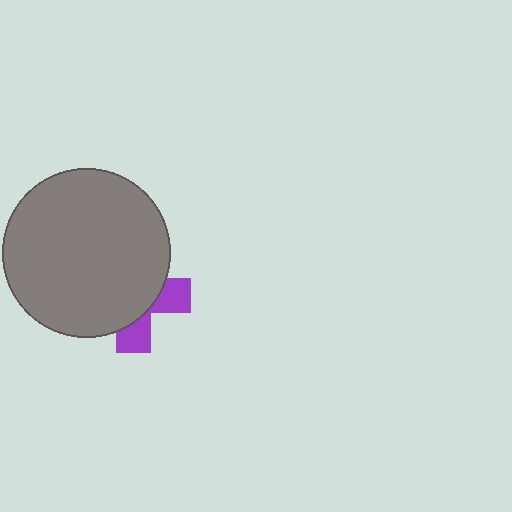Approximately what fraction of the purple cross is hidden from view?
Roughly 68% of the purple cross is hidden behind the gray circle.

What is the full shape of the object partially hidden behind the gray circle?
The partially hidden object is a purple cross.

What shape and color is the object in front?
The object in front is a gray circle.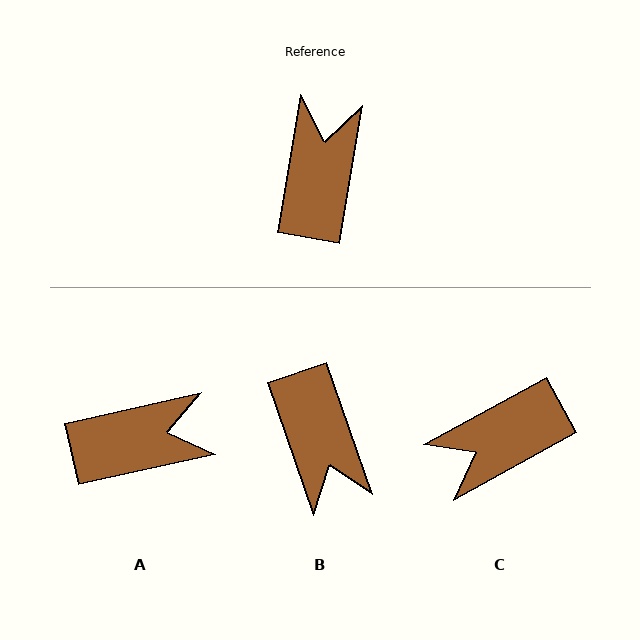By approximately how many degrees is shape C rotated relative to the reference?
Approximately 128 degrees counter-clockwise.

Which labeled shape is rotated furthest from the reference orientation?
B, about 151 degrees away.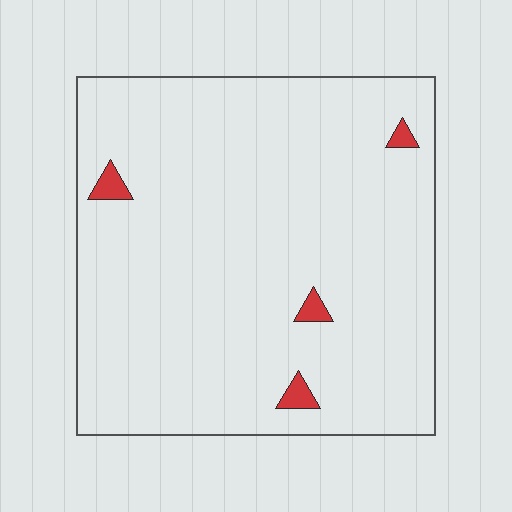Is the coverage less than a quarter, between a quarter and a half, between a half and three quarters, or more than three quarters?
Less than a quarter.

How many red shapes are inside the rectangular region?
4.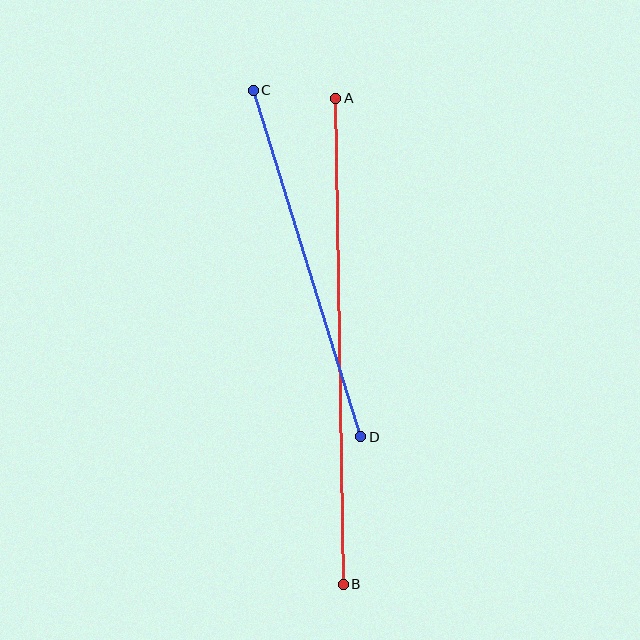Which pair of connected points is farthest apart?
Points A and B are farthest apart.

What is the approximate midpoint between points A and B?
The midpoint is at approximately (339, 341) pixels.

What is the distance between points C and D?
The distance is approximately 363 pixels.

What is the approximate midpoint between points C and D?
The midpoint is at approximately (307, 263) pixels.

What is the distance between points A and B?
The distance is approximately 486 pixels.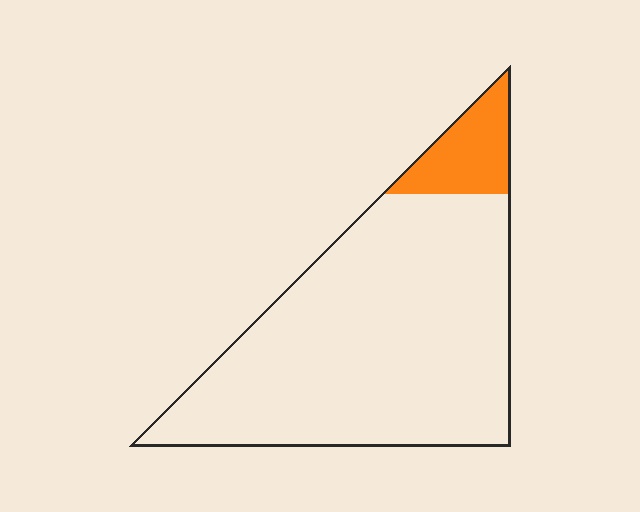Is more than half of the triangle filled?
No.